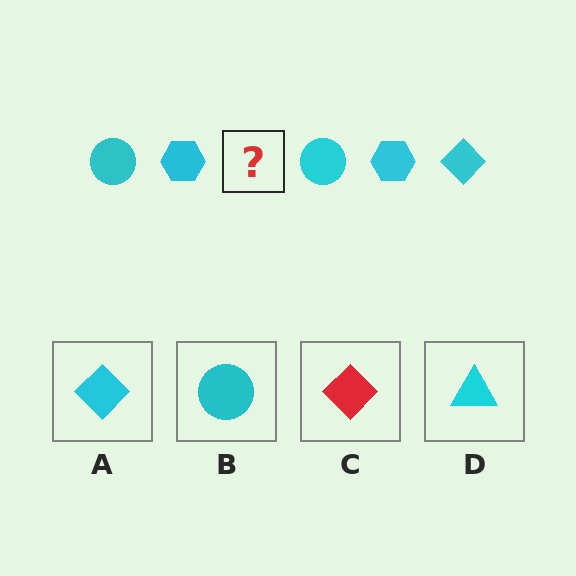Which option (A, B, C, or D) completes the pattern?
A.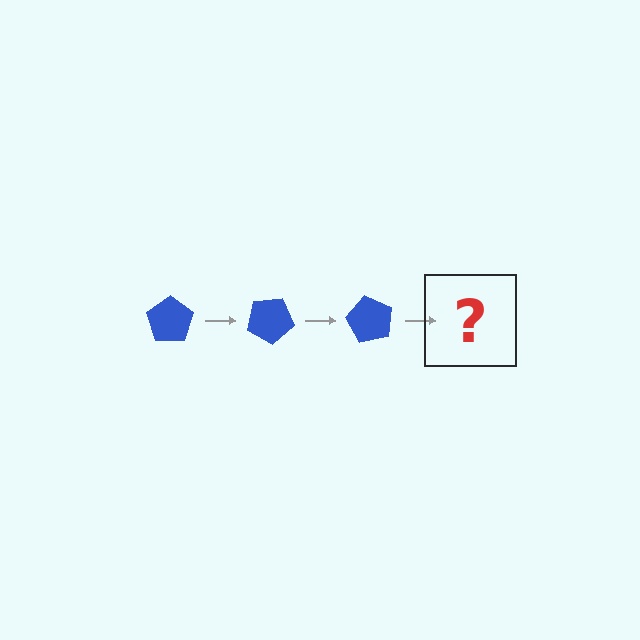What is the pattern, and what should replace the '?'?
The pattern is that the pentagon rotates 30 degrees each step. The '?' should be a blue pentagon rotated 90 degrees.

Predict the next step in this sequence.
The next step is a blue pentagon rotated 90 degrees.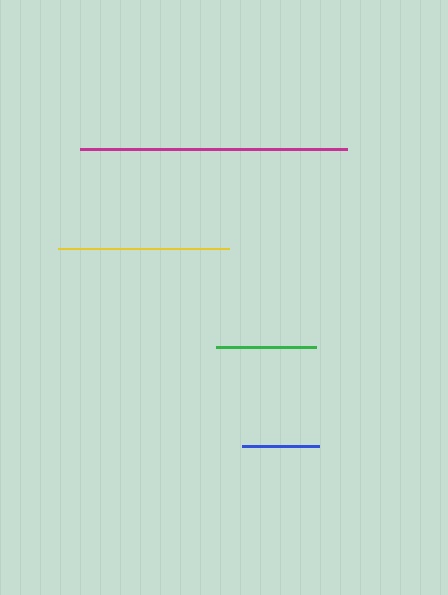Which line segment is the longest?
The magenta line is the longest at approximately 267 pixels.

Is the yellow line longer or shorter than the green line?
The yellow line is longer than the green line.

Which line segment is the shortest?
The blue line is the shortest at approximately 77 pixels.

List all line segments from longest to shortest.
From longest to shortest: magenta, yellow, green, blue.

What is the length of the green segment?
The green segment is approximately 100 pixels long.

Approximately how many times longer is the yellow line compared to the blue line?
The yellow line is approximately 2.2 times the length of the blue line.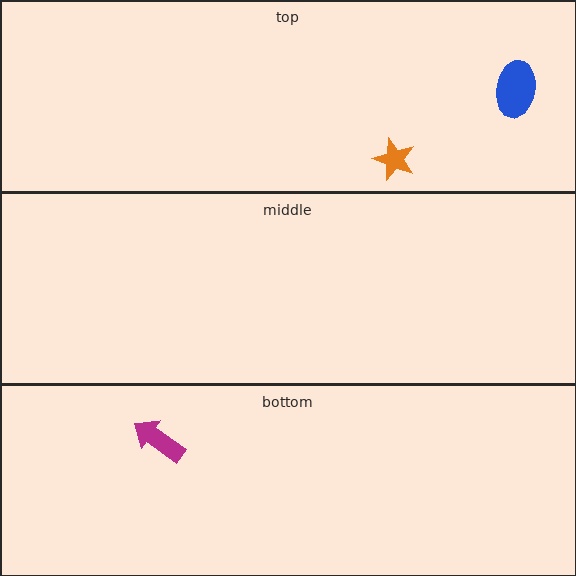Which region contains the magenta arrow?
The bottom region.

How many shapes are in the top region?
2.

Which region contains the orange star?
The top region.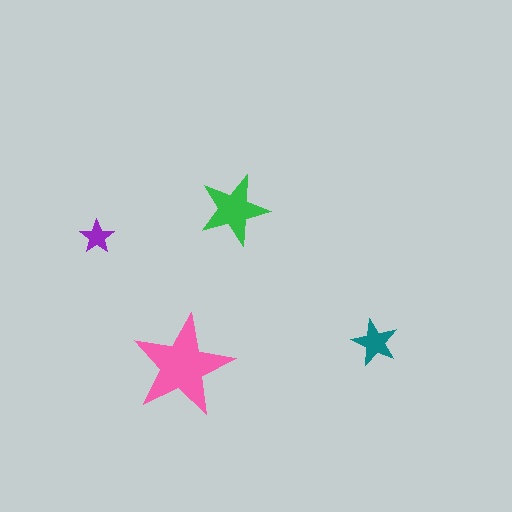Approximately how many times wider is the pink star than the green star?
About 1.5 times wider.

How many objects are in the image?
There are 4 objects in the image.